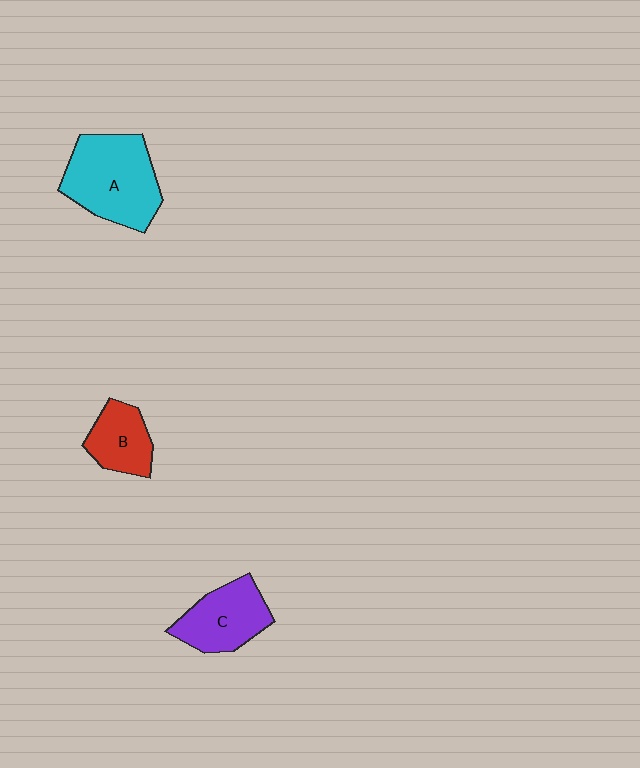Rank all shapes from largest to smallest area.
From largest to smallest: A (cyan), C (purple), B (red).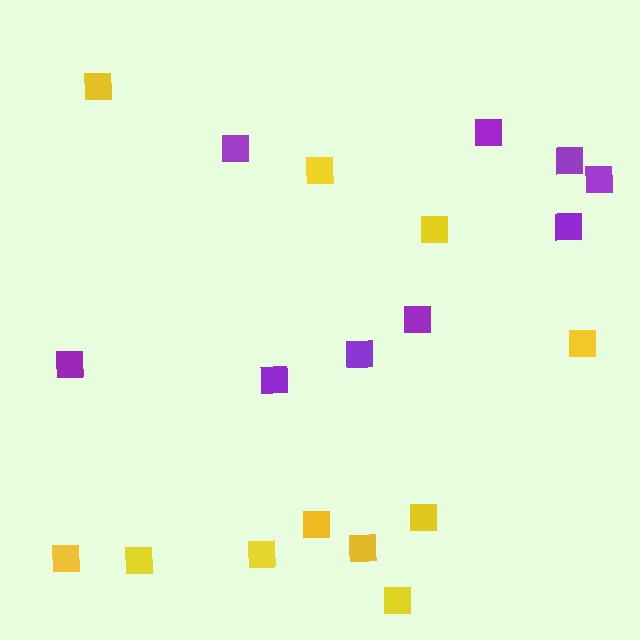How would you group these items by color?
There are 2 groups: one group of purple squares (9) and one group of yellow squares (11).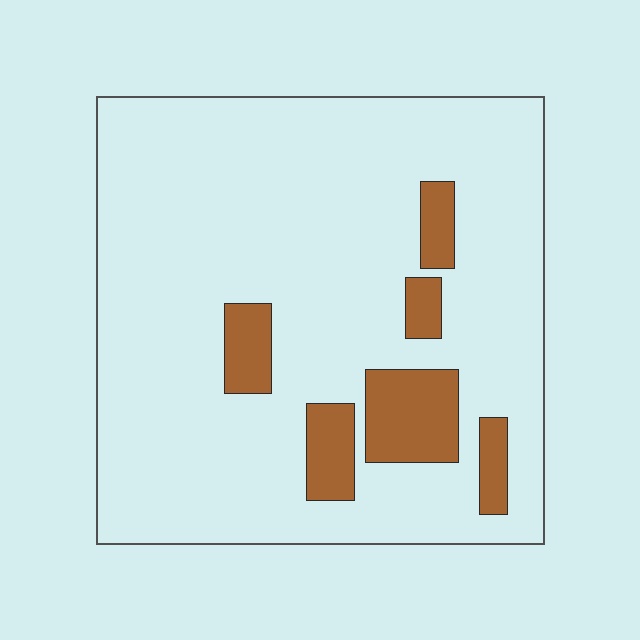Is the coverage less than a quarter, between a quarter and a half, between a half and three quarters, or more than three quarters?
Less than a quarter.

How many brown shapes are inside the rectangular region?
6.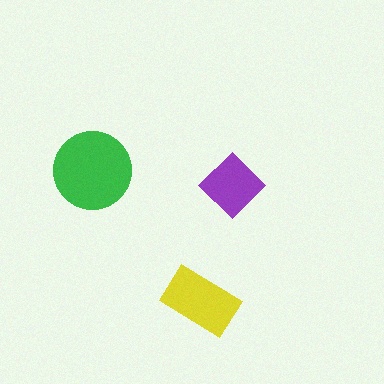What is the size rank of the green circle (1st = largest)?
1st.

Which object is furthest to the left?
The green circle is leftmost.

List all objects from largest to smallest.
The green circle, the yellow rectangle, the purple diamond.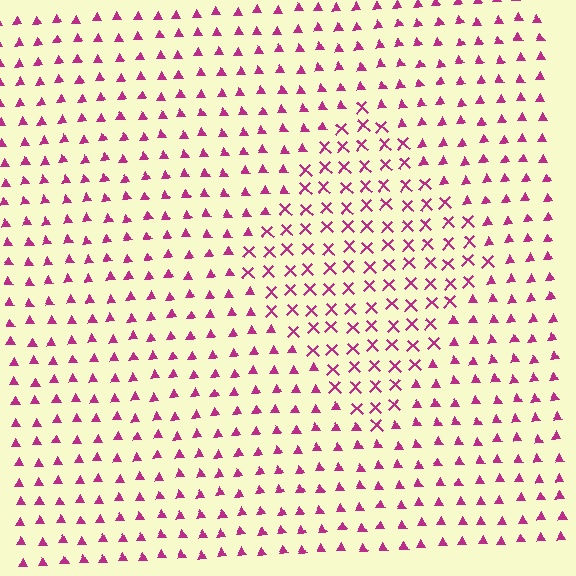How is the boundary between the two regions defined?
The boundary is defined by a change in element shape: X marks inside vs. triangles outside. All elements share the same color and spacing.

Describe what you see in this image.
The image is filled with small magenta elements arranged in a uniform grid. A diamond-shaped region contains X marks, while the surrounding area contains triangles. The boundary is defined purely by the change in element shape.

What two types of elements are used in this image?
The image uses X marks inside the diamond region and triangles outside it.